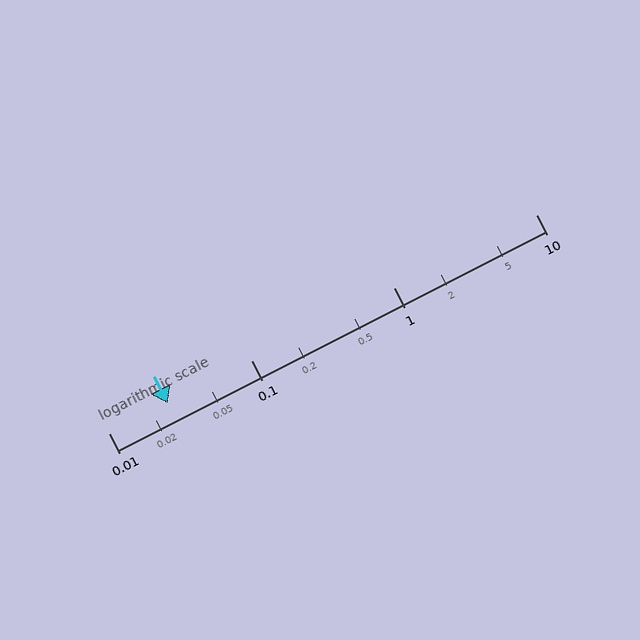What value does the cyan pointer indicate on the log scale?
The pointer indicates approximately 0.026.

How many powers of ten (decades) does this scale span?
The scale spans 3 decades, from 0.01 to 10.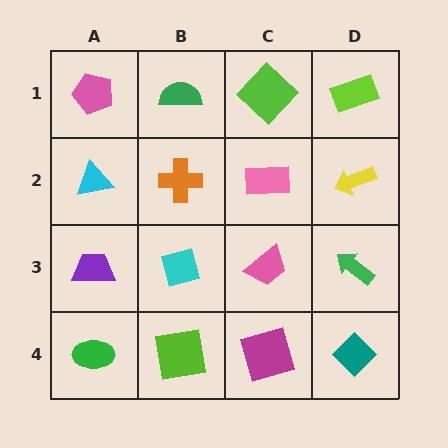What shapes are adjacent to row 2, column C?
A lime diamond (row 1, column C), a pink trapezoid (row 3, column C), an orange cross (row 2, column B), a yellow arrow (row 2, column D).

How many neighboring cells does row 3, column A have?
3.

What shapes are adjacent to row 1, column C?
A pink rectangle (row 2, column C), a green semicircle (row 1, column B), a lime rectangle (row 1, column D).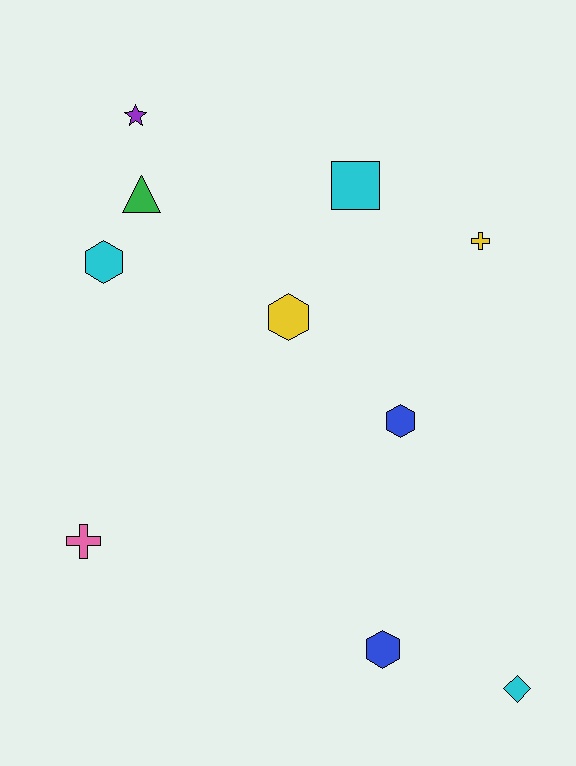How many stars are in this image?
There is 1 star.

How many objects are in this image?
There are 10 objects.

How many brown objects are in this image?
There are no brown objects.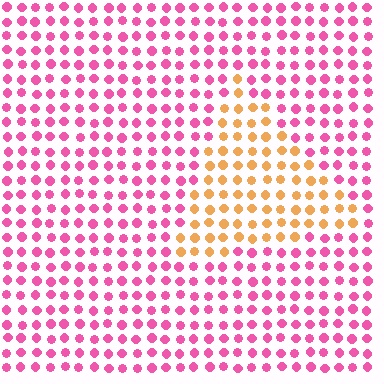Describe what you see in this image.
The image is filled with small pink elements in a uniform arrangement. A triangle-shaped region is visible where the elements are tinted to a slightly different hue, forming a subtle color boundary.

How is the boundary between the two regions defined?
The boundary is defined purely by a slight shift in hue (about 65 degrees). Spacing, size, and orientation are identical on both sides.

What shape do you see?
I see a triangle.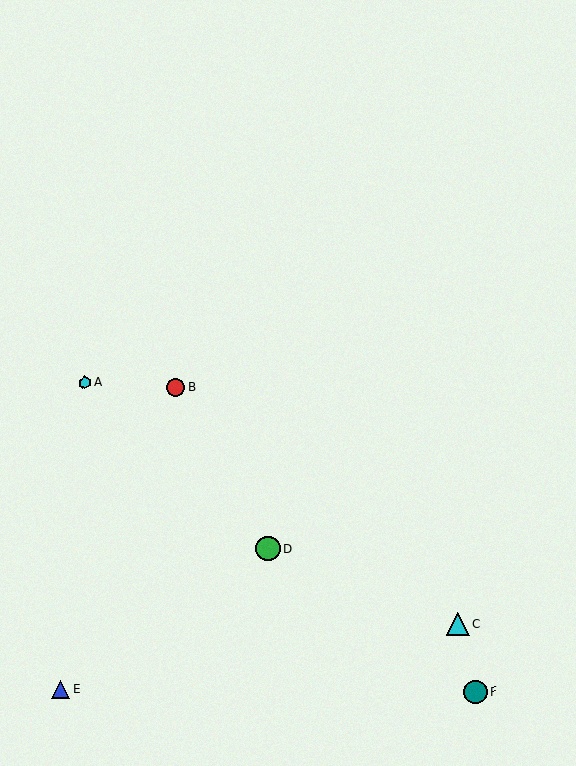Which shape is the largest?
The green circle (labeled D) is the largest.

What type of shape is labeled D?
Shape D is a green circle.